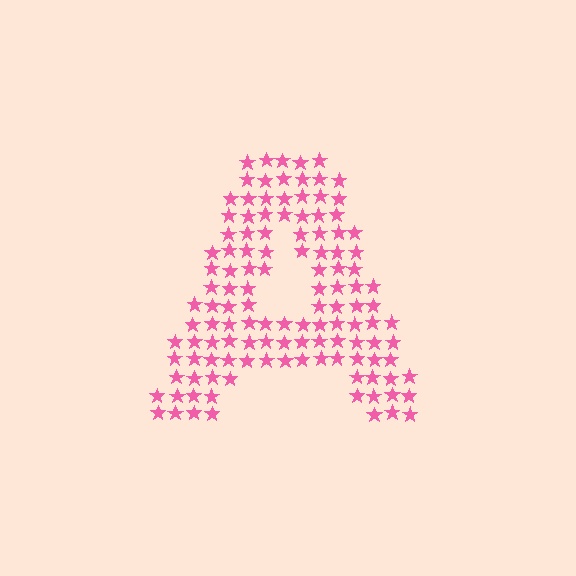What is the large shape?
The large shape is the letter A.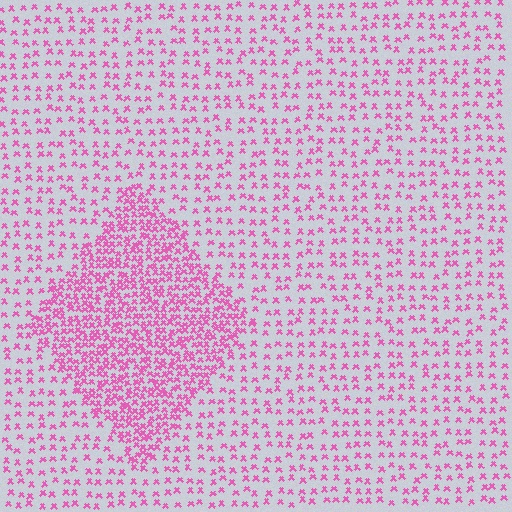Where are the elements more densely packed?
The elements are more densely packed inside the diamond boundary.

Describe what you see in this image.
The image contains small pink elements arranged at two different densities. A diamond-shaped region is visible where the elements are more densely packed than the surrounding area.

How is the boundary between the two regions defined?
The boundary is defined by a change in element density (approximately 2.4x ratio). All elements are the same color, size, and shape.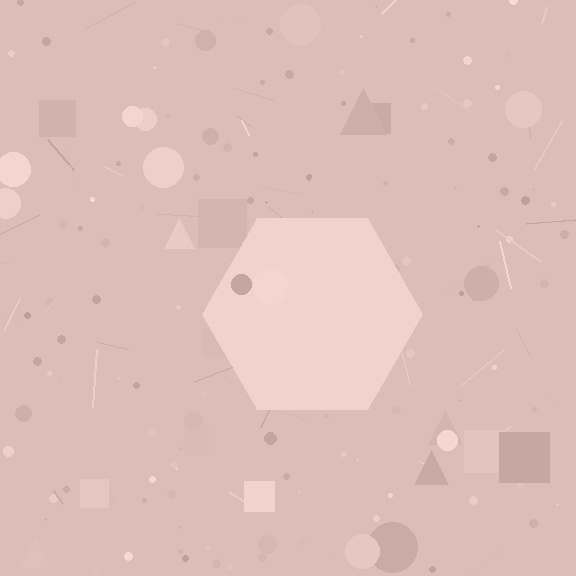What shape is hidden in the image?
A hexagon is hidden in the image.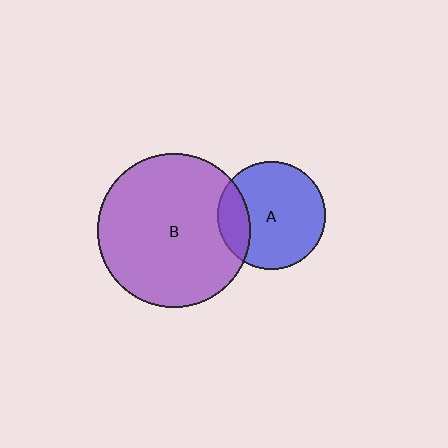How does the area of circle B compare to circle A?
Approximately 2.0 times.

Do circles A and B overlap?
Yes.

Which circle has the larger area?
Circle B (purple).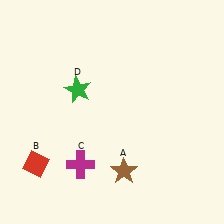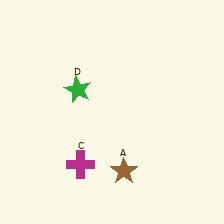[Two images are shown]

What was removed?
The red diamond (B) was removed in Image 2.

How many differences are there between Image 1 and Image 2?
There is 1 difference between the two images.